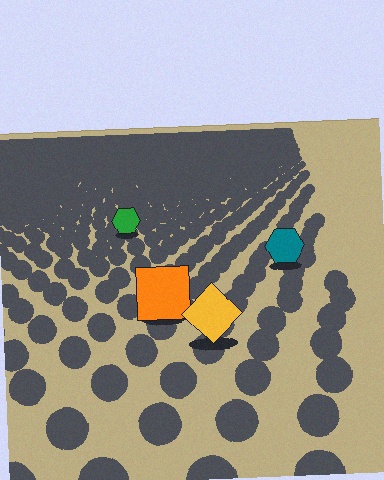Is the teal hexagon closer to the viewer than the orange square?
No. The orange square is closer — you can tell from the texture gradient: the ground texture is coarser near it.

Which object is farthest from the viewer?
The green hexagon is farthest from the viewer. It appears smaller and the ground texture around it is denser.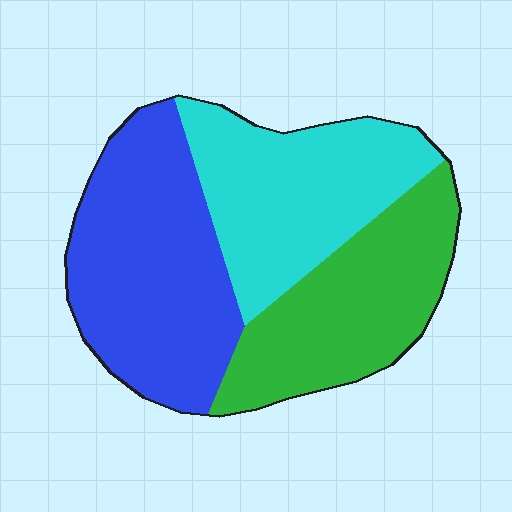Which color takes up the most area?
Blue, at roughly 40%.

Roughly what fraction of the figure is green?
Green covers about 30% of the figure.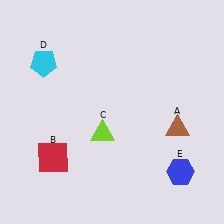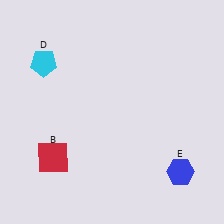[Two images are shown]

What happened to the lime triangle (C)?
The lime triangle (C) was removed in Image 2. It was in the bottom-left area of Image 1.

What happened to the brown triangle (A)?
The brown triangle (A) was removed in Image 2. It was in the bottom-right area of Image 1.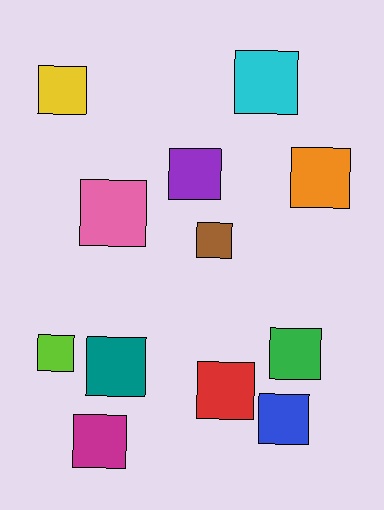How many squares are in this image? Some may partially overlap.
There are 12 squares.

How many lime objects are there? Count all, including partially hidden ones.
There is 1 lime object.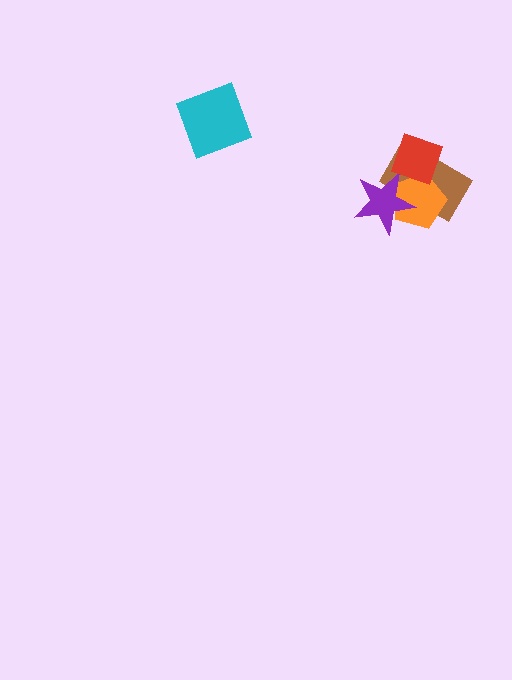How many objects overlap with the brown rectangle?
3 objects overlap with the brown rectangle.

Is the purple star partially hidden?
Yes, it is partially covered by another shape.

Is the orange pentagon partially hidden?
Yes, it is partially covered by another shape.